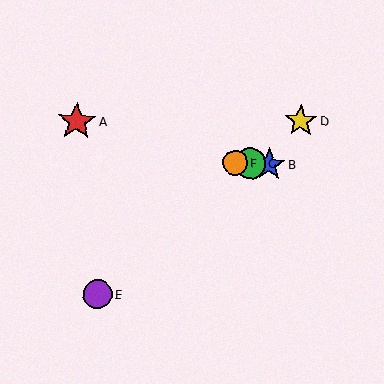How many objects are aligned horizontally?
3 objects (B, C, F) are aligned horizontally.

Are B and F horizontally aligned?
Yes, both are at y≈164.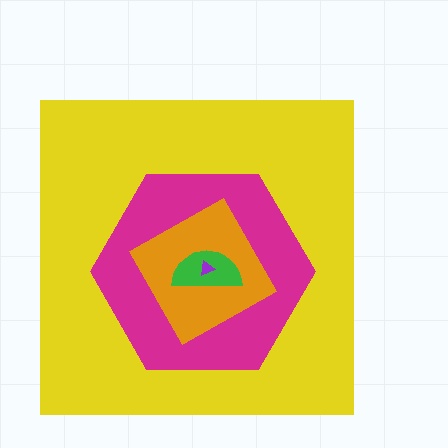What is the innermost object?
The purple triangle.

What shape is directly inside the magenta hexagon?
The orange diamond.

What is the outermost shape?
The yellow square.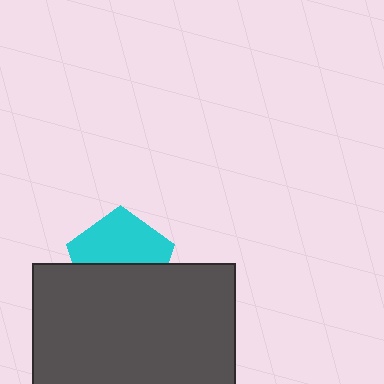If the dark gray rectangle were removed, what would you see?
You would see the complete cyan pentagon.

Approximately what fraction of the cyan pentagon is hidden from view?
Roughly 48% of the cyan pentagon is hidden behind the dark gray rectangle.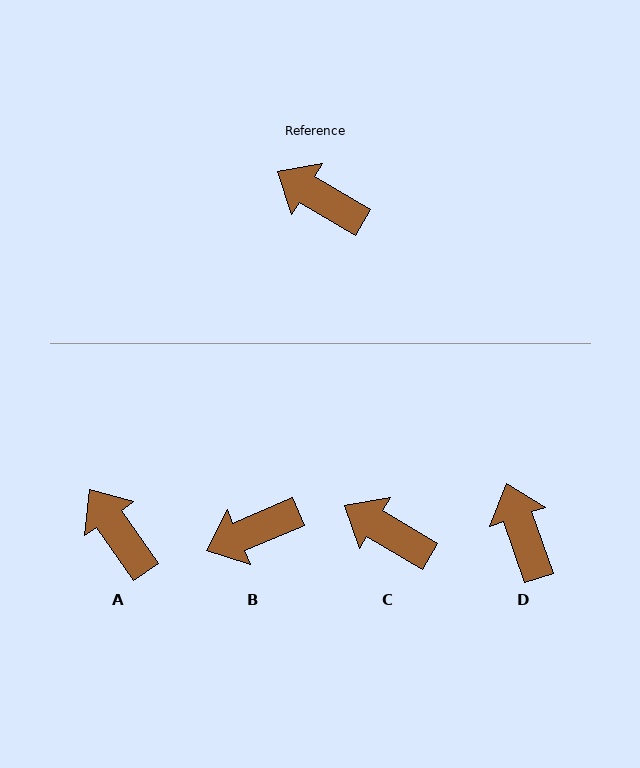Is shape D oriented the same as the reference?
No, it is off by about 40 degrees.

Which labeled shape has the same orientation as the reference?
C.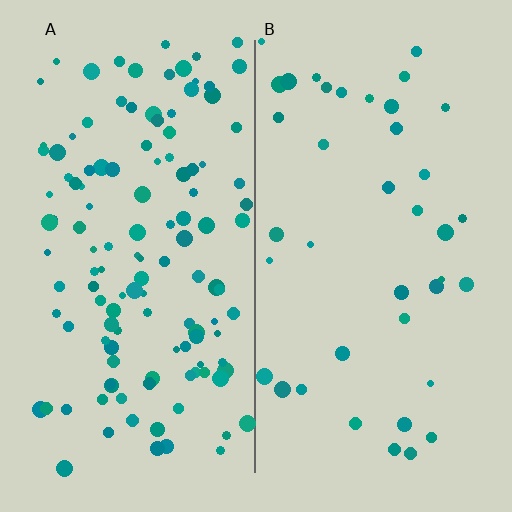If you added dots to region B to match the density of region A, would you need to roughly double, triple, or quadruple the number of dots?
Approximately triple.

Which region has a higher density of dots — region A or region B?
A (the left).